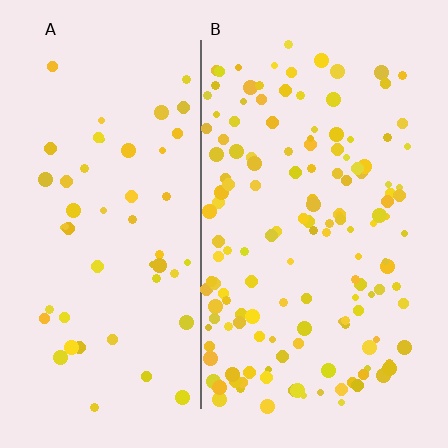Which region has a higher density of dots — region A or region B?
B (the right).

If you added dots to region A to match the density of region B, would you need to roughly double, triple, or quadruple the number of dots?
Approximately triple.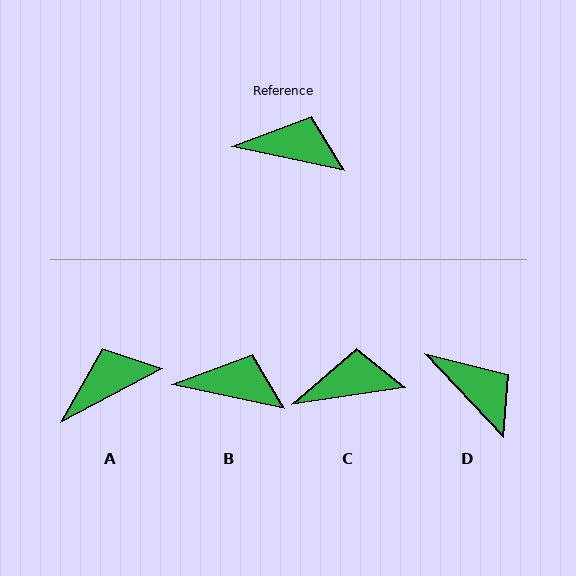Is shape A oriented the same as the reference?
No, it is off by about 40 degrees.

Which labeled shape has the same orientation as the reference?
B.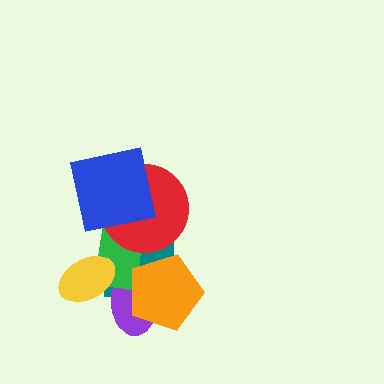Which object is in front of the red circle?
The blue square is in front of the red circle.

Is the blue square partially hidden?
No, no other shape covers it.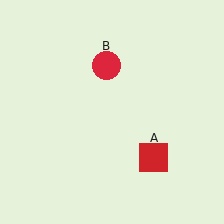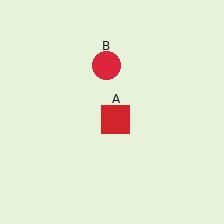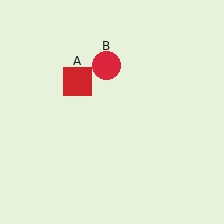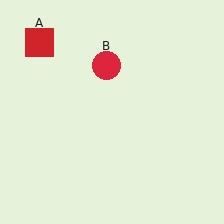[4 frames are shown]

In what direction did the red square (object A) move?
The red square (object A) moved up and to the left.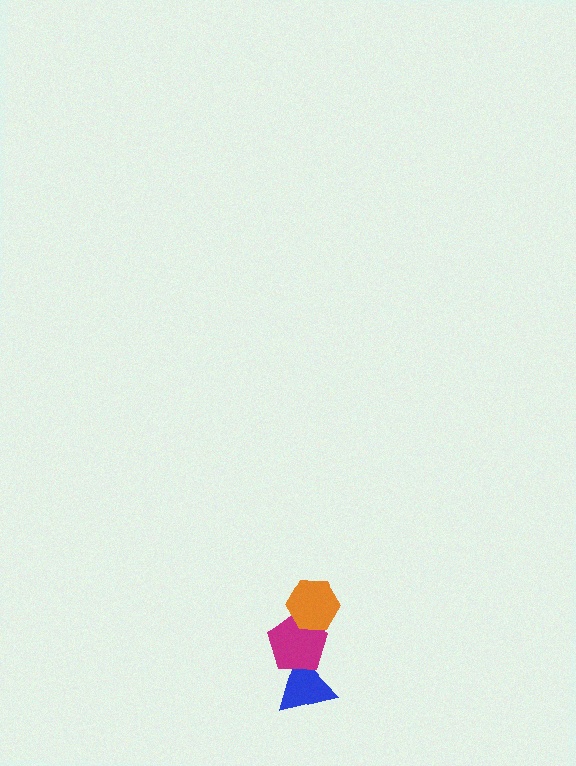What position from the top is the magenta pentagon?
The magenta pentagon is 2nd from the top.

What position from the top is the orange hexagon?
The orange hexagon is 1st from the top.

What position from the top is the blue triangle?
The blue triangle is 3rd from the top.